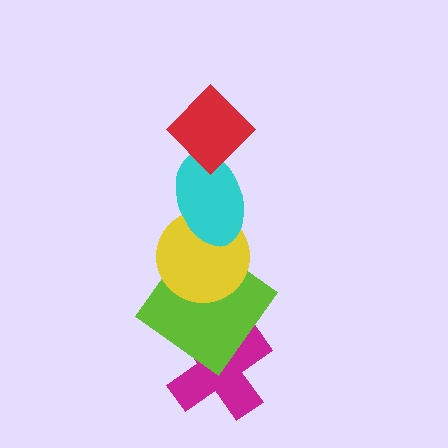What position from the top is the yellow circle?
The yellow circle is 3rd from the top.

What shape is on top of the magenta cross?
The lime diamond is on top of the magenta cross.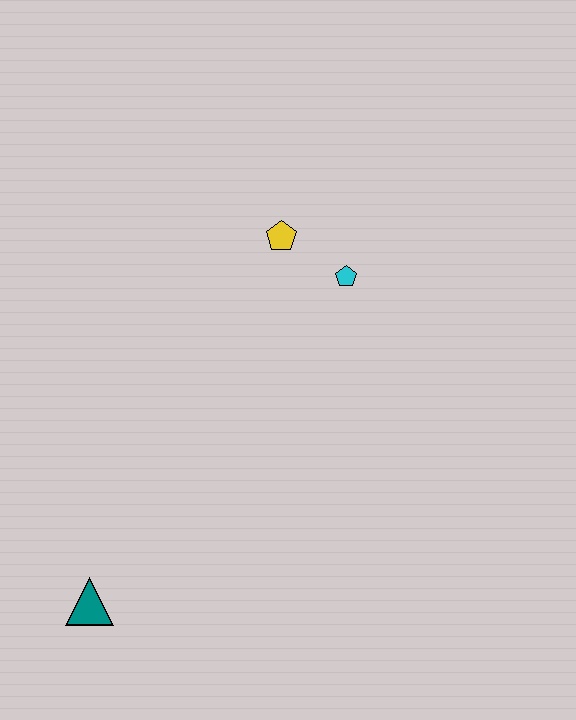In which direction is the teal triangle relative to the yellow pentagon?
The teal triangle is below the yellow pentagon.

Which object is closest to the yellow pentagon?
The cyan pentagon is closest to the yellow pentagon.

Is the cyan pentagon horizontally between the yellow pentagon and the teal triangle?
No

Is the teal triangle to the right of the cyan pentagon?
No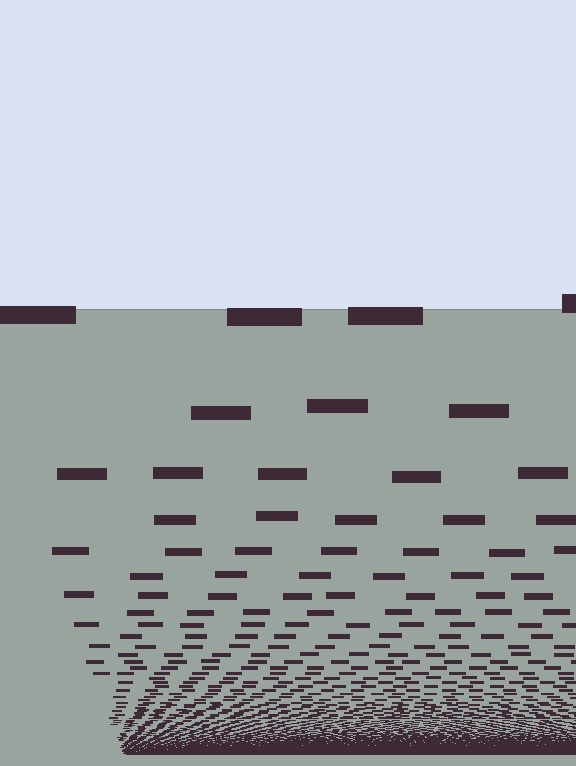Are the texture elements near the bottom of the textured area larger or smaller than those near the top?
Smaller. The gradient is inverted — elements near the bottom are smaller and denser.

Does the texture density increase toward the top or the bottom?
Density increases toward the bottom.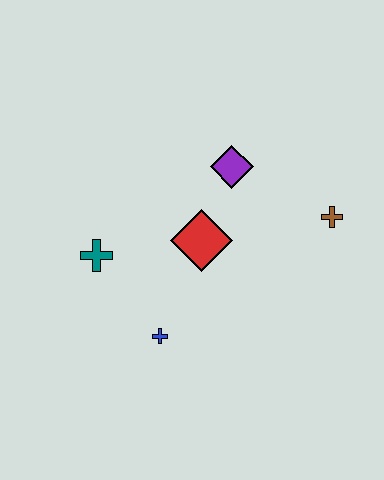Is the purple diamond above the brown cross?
Yes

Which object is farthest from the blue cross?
The brown cross is farthest from the blue cross.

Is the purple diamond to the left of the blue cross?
No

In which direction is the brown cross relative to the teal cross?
The brown cross is to the right of the teal cross.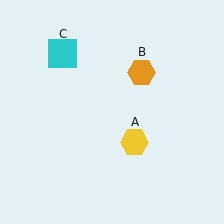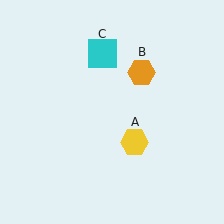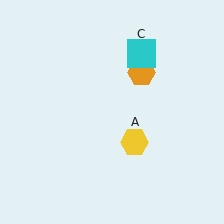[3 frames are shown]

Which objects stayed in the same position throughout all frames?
Yellow hexagon (object A) and orange hexagon (object B) remained stationary.